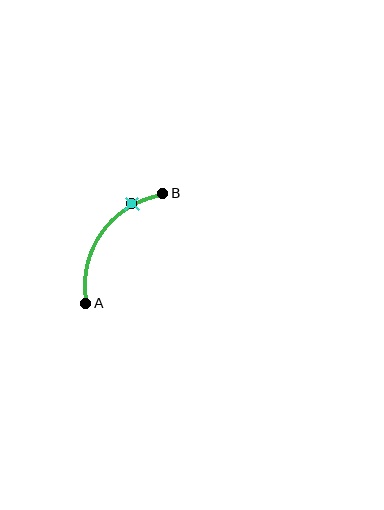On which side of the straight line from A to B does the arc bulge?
The arc bulges above and to the left of the straight line connecting A and B.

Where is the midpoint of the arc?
The arc midpoint is the point on the curve farthest from the straight line joining A and B. It sits above and to the left of that line.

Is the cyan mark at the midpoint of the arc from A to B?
No. The cyan mark lies on the arc but is closer to endpoint B. The arc midpoint would be at the point on the curve equidistant along the arc from both A and B.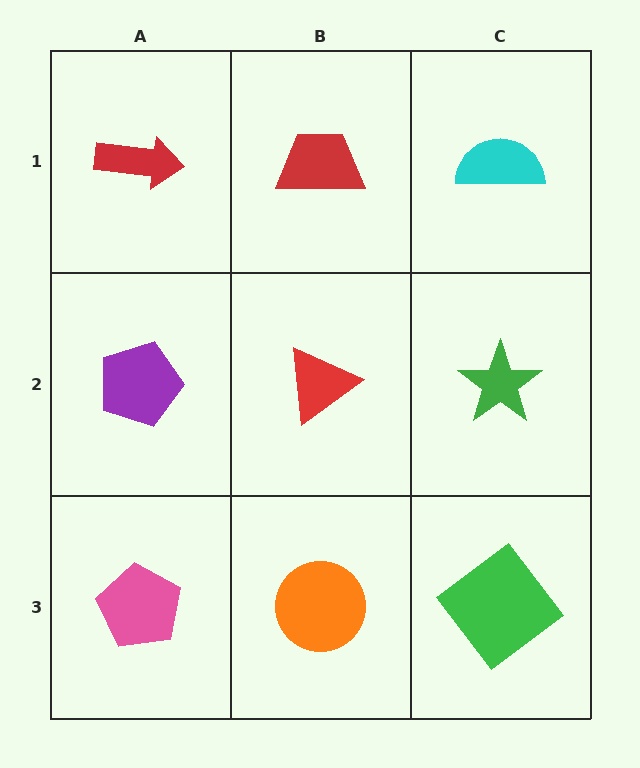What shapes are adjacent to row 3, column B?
A red triangle (row 2, column B), a pink pentagon (row 3, column A), a green diamond (row 3, column C).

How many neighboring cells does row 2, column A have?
3.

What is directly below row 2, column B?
An orange circle.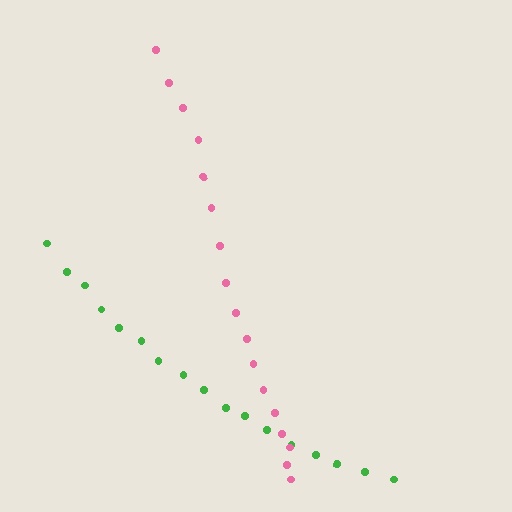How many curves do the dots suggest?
There are 2 distinct paths.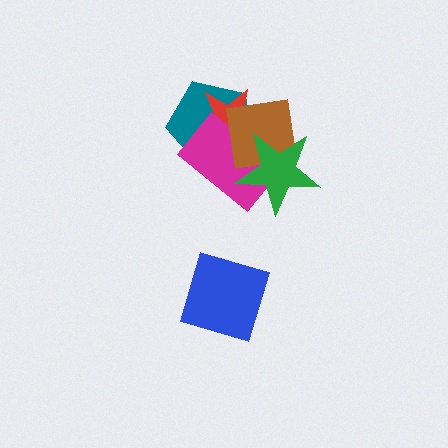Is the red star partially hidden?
Yes, it is partially covered by another shape.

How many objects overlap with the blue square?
0 objects overlap with the blue square.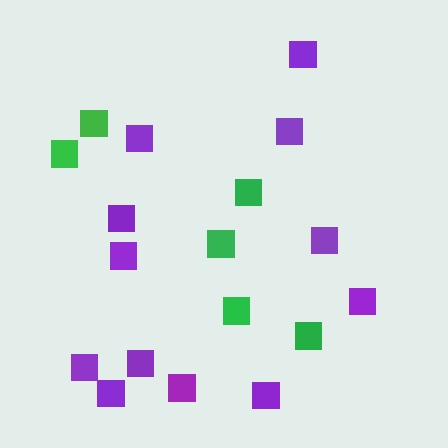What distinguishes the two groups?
There are 2 groups: one group of green squares (6) and one group of purple squares (12).